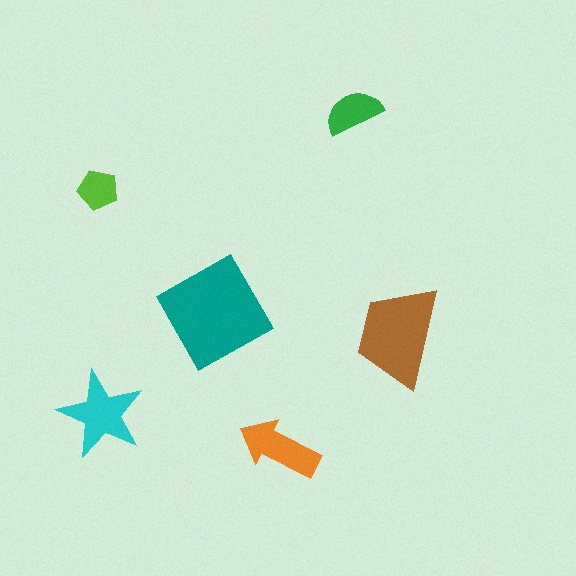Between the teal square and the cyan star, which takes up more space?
The teal square.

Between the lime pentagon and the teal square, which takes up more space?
The teal square.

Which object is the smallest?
The lime pentagon.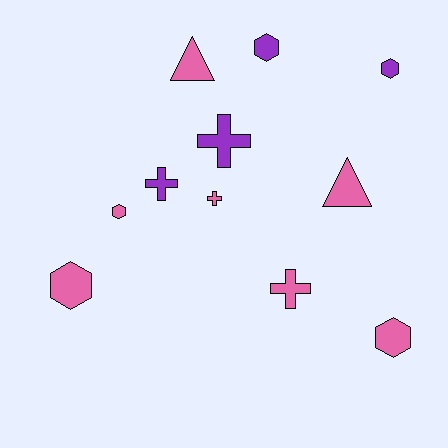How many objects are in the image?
There are 11 objects.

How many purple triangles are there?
There are no purple triangles.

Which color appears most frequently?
Pink, with 7 objects.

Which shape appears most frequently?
Hexagon, with 5 objects.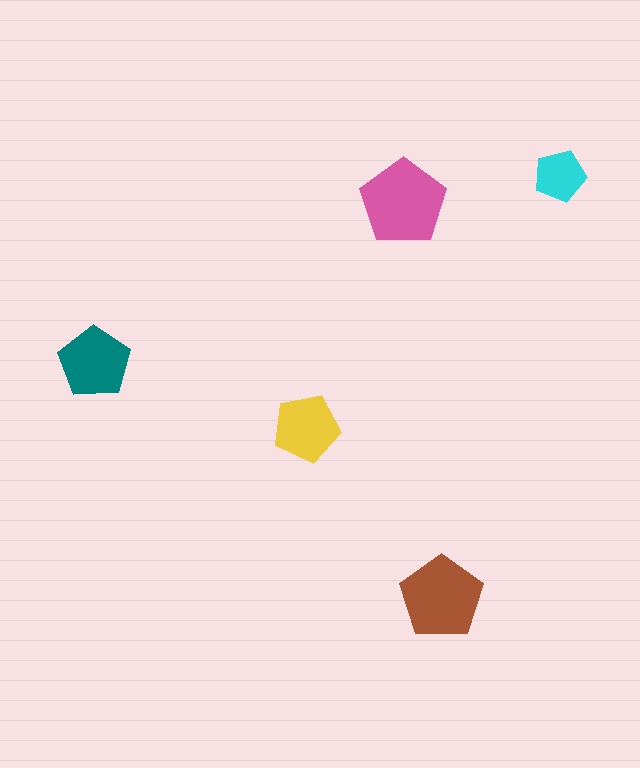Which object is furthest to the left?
The teal pentagon is leftmost.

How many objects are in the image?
There are 5 objects in the image.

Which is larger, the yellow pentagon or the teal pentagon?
The teal one.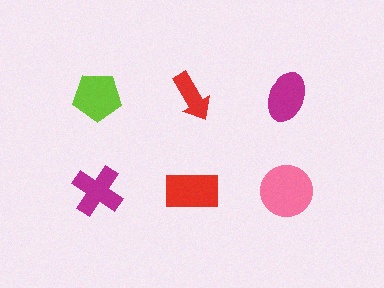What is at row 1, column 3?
A magenta ellipse.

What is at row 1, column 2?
A red arrow.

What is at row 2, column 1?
A magenta cross.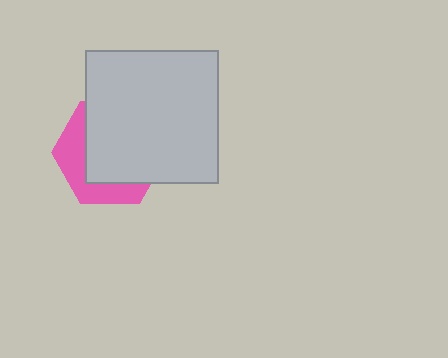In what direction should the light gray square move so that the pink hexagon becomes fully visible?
The light gray square should move toward the upper-right. That is the shortest direction to clear the overlap and leave the pink hexagon fully visible.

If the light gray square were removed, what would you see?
You would see the complete pink hexagon.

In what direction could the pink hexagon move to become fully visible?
The pink hexagon could move toward the lower-left. That would shift it out from behind the light gray square entirely.